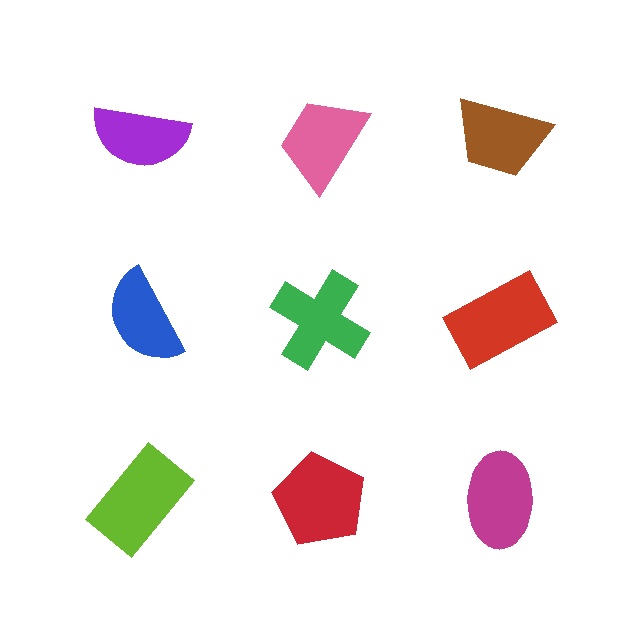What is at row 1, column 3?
A brown trapezoid.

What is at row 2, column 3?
A red rectangle.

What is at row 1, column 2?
A pink trapezoid.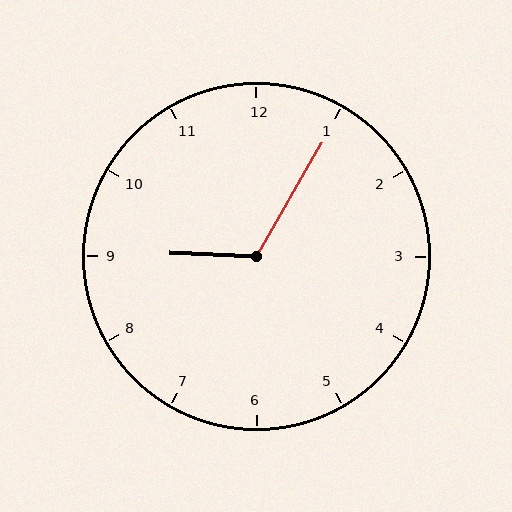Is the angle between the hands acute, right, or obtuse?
It is obtuse.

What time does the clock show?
9:05.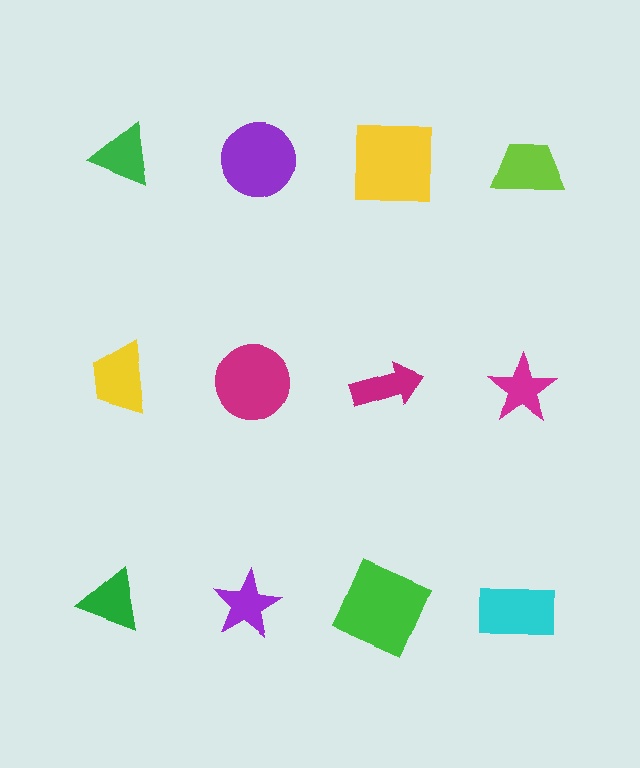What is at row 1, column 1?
A green triangle.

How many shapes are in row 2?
4 shapes.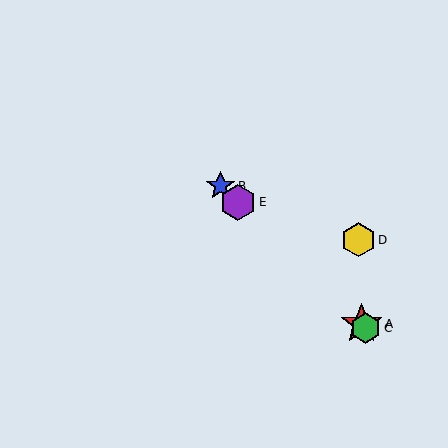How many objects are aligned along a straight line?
4 objects (A, B, C, E) are aligned along a straight line.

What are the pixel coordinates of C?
Object C is at (365, 328).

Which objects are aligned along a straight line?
Objects A, B, C, E are aligned along a straight line.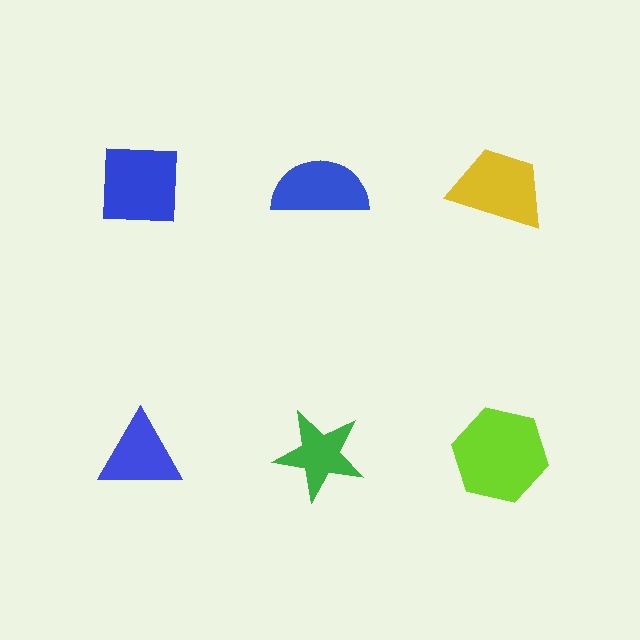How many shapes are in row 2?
3 shapes.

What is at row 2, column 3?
A lime hexagon.